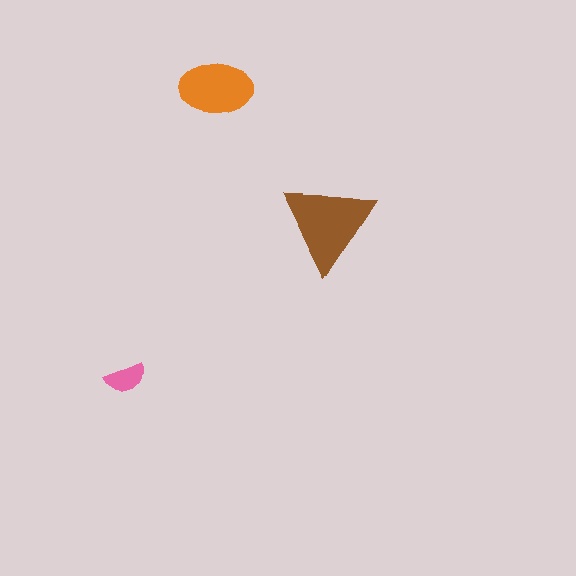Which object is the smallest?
The pink semicircle.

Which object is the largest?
The brown triangle.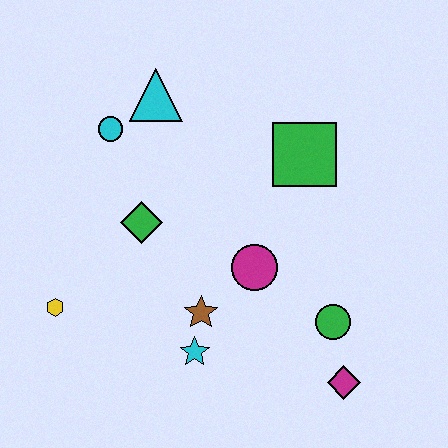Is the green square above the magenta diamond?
Yes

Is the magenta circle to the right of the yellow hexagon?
Yes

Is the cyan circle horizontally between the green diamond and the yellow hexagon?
Yes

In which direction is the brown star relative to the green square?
The brown star is below the green square.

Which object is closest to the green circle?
The magenta diamond is closest to the green circle.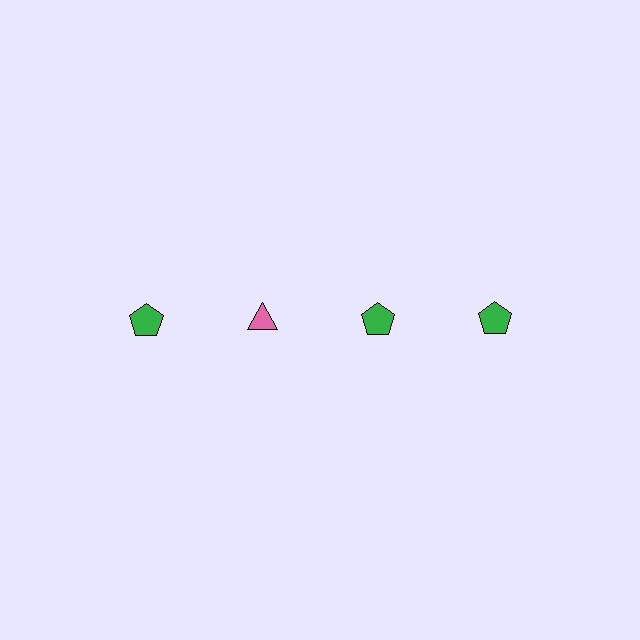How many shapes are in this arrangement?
There are 4 shapes arranged in a grid pattern.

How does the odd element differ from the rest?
It differs in both color (pink instead of green) and shape (triangle instead of pentagon).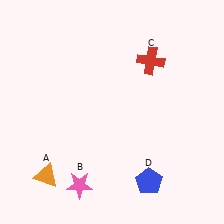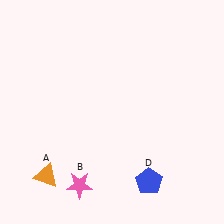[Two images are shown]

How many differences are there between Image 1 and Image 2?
There is 1 difference between the two images.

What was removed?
The red cross (C) was removed in Image 2.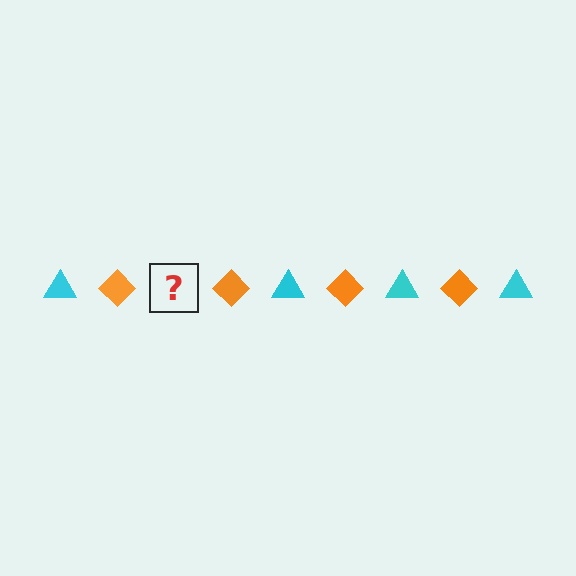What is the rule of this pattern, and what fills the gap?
The rule is that the pattern alternates between cyan triangle and orange diamond. The gap should be filled with a cyan triangle.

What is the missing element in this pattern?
The missing element is a cyan triangle.